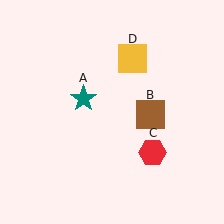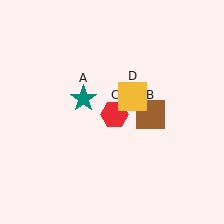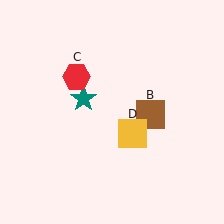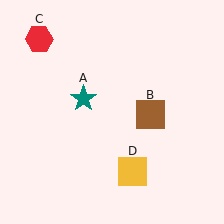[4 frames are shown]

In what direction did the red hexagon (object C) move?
The red hexagon (object C) moved up and to the left.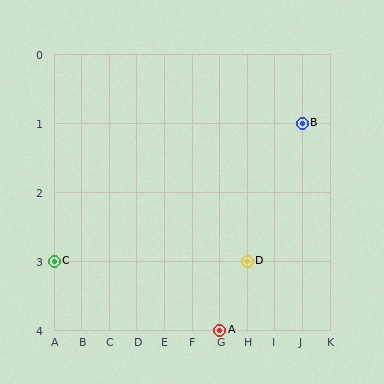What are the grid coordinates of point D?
Point D is at grid coordinates (H, 3).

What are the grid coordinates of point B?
Point B is at grid coordinates (J, 1).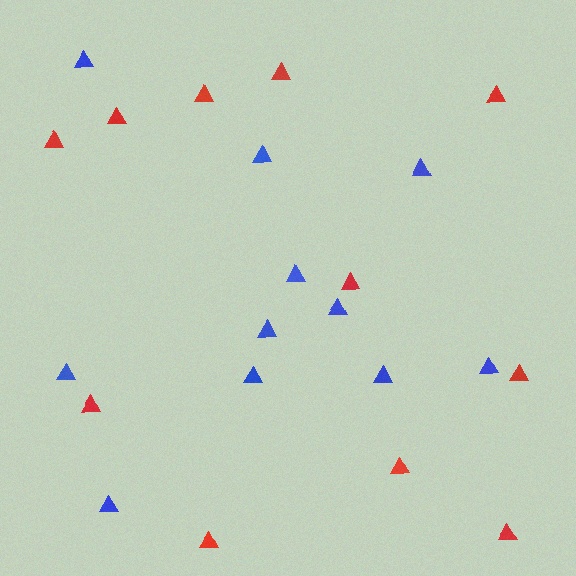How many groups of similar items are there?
There are 2 groups: one group of red triangles (11) and one group of blue triangles (11).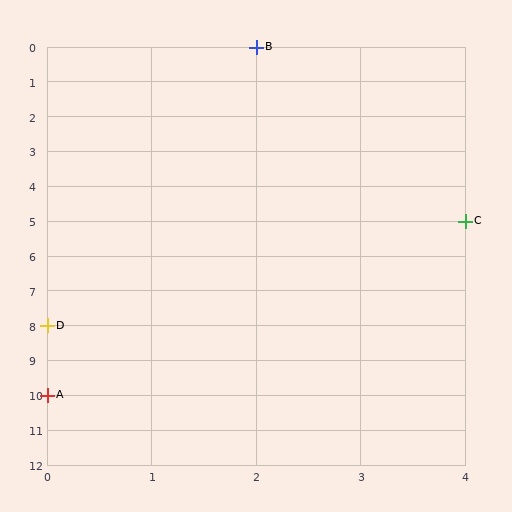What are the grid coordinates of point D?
Point D is at grid coordinates (0, 8).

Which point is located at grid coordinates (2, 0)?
Point B is at (2, 0).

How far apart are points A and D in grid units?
Points A and D are 2 rows apart.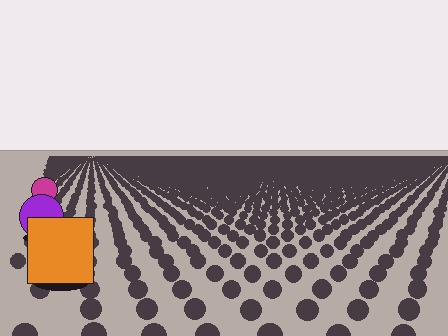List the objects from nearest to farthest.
From nearest to farthest: the orange square, the purple circle, the magenta circle.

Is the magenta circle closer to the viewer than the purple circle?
No. The purple circle is closer — you can tell from the texture gradient: the ground texture is coarser near it.